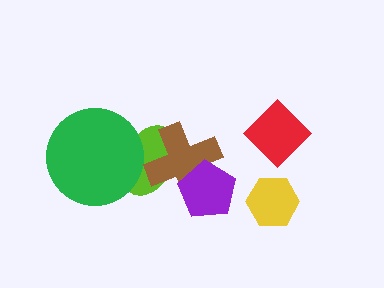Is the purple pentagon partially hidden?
No, no other shape covers it.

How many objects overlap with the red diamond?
0 objects overlap with the red diamond.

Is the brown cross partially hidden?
Yes, it is partially covered by another shape.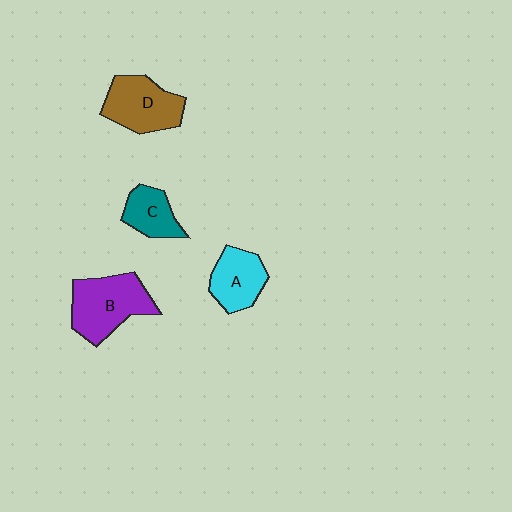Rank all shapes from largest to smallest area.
From largest to smallest: B (purple), D (brown), A (cyan), C (teal).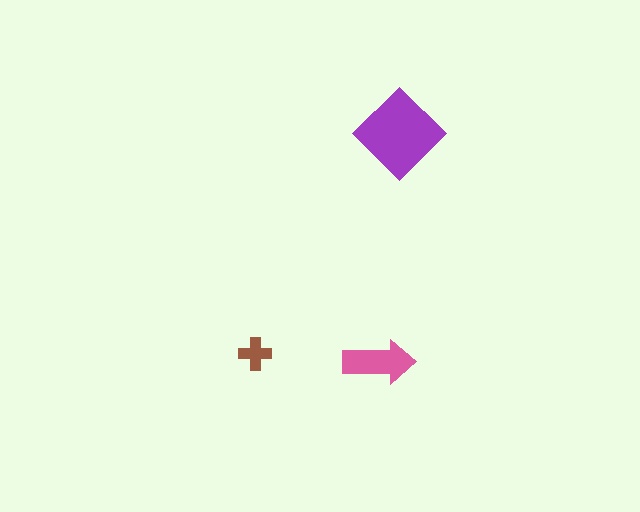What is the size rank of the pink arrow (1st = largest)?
2nd.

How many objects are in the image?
There are 3 objects in the image.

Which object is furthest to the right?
The purple diamond is rightmost.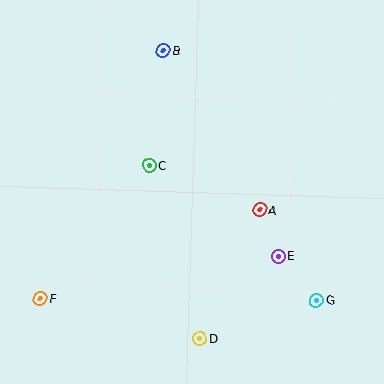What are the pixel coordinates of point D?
Point D is at (200, 339).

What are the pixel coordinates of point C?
Point C is at (149, 165).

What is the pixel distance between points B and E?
The distance between B and E is 235 pixels.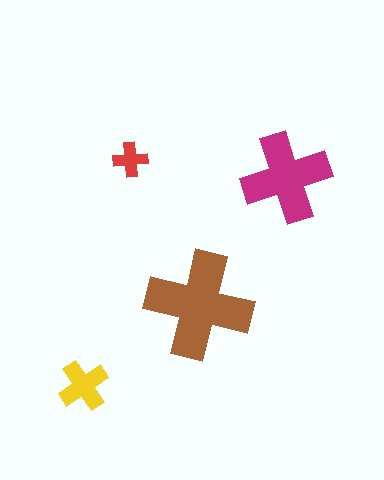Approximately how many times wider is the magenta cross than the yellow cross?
About 2 times wider.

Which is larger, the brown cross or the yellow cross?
The brown one.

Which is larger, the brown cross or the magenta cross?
The brown one.